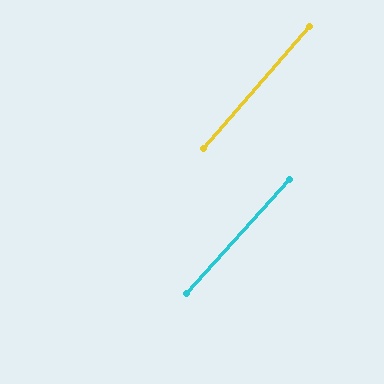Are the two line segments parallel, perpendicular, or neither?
Parallel — their directions differ by only 1.1°.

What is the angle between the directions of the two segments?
Approximately 1 degree.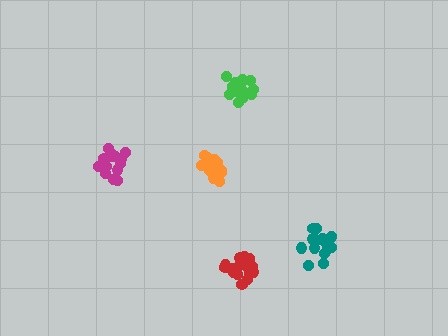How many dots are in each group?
Group 1: 15 dots, Group 2: 19 dots, Group 3: 15 dots, Group 4: 16 dots, Group 5: 19 dots (84 total).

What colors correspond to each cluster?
The clusters are colored: magenta, teal, green, orange, red.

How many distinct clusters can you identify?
There are 5 distinct clusters.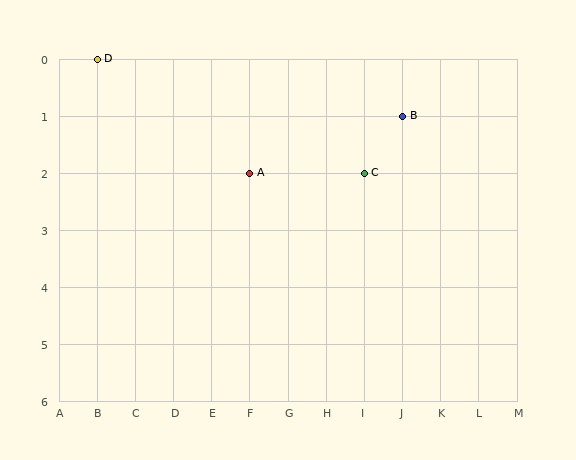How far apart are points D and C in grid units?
Points D and C are 7 columns and 2 rows apart (about 7.3 grid units diagonally).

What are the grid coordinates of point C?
Point C is at grid coordinates (I, 2).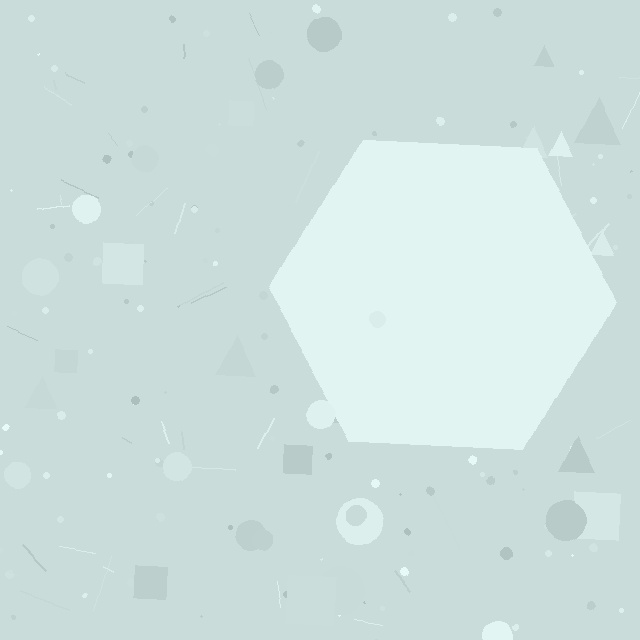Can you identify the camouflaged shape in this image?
The camouflaged shape is a hexagon.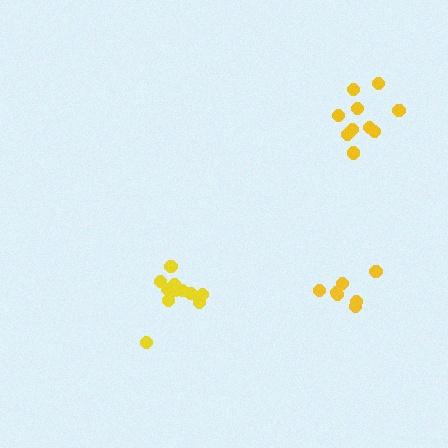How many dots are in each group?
Group 1: 11 dots, Group 2: 10 dots, Group 3: 7 dots (28 total).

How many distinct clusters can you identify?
There are 3 distinct clusters.